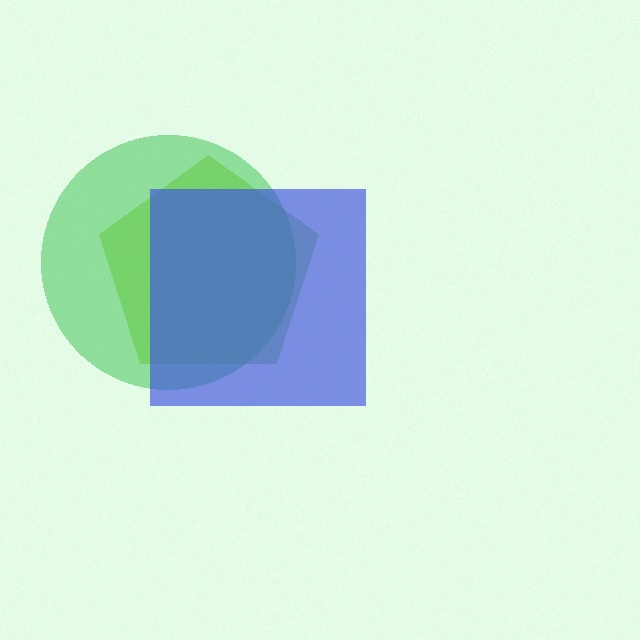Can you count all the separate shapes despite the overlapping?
Yes, there are 3 separate shapes.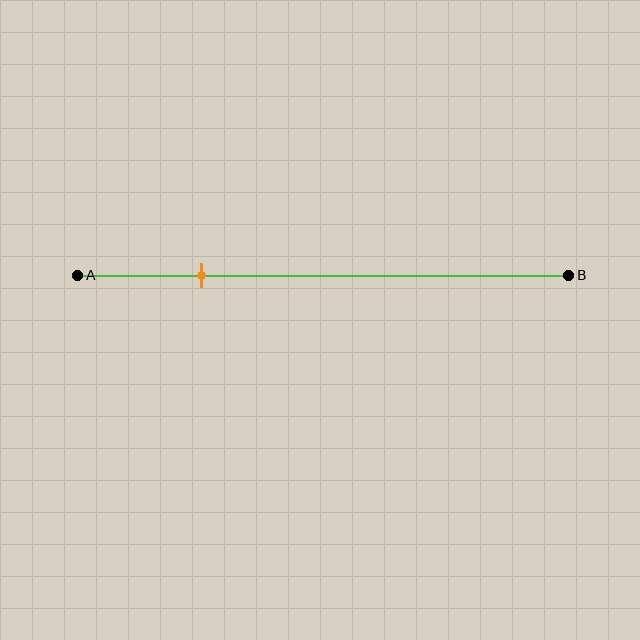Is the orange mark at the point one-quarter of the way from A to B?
Yes, the mark is approximately at the one-quarter point.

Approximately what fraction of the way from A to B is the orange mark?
The orange mark is approximately 25% of the way from A to B.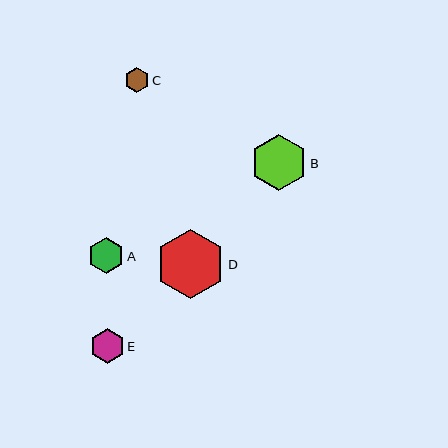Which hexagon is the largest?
Hexagon D is the largest with a size of approximately 69 pixels.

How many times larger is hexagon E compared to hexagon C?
Hexagon E is approximately 1.4 times the size of hexagon C.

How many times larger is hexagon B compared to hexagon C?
Hexagon B is approximately 2.2 times the size of hexagon C.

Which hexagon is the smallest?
Hexagon C is the smallest with a size of approximately 25 pixels.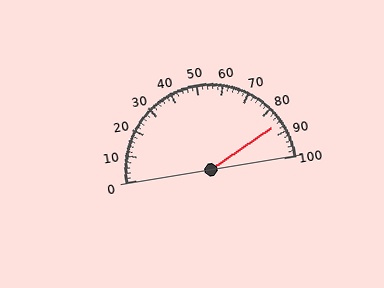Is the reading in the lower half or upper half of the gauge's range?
The reading is in the upper half of the range (0 to 100).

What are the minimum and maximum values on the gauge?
The gauge ranges from 0 to 100.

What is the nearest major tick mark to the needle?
The nearest major tick mark is 90.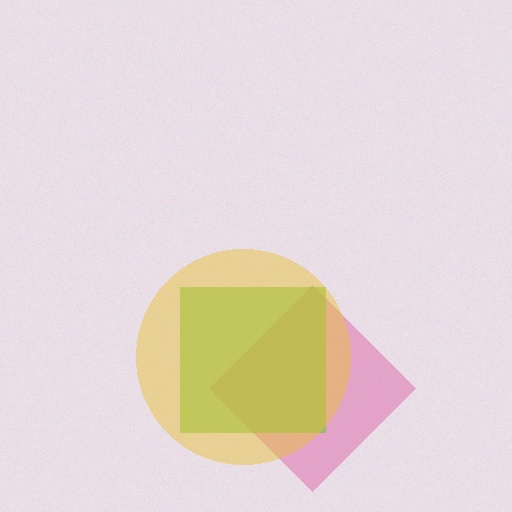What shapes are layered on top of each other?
The layered shapes are: a pink diamond, a lime square, a yellow circle.